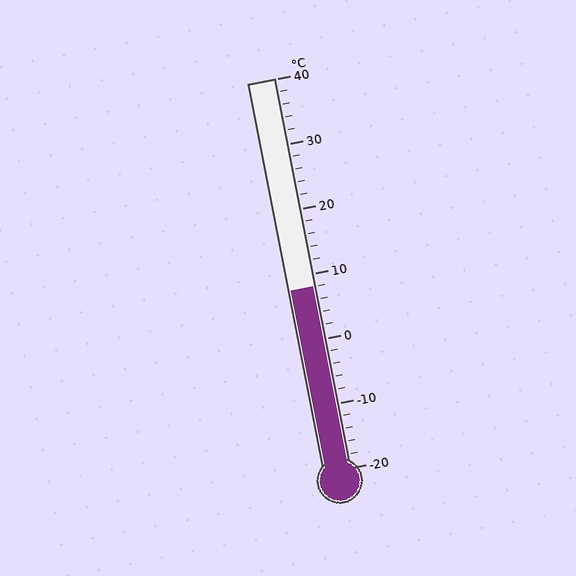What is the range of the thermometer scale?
The thermometer scale ranges from -20°C to 40°C.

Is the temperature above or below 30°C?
The temperature is below 30°C.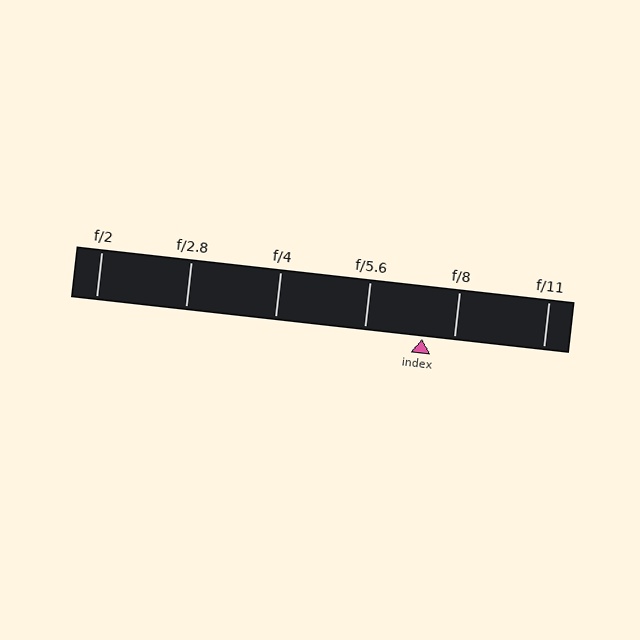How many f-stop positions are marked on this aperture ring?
There are 6 f-stop positions marked.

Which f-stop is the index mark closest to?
The index mark is closest to f/8.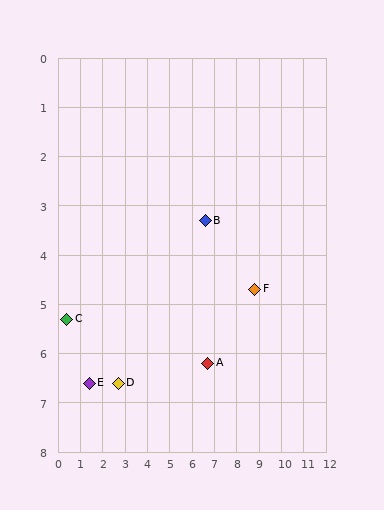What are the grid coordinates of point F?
Point F is at approximately (8.8, 4.7).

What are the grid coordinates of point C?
Point C is at approximately (0.4, 5.3).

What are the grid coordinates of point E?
Point E is at approximately (1.4, 6.6).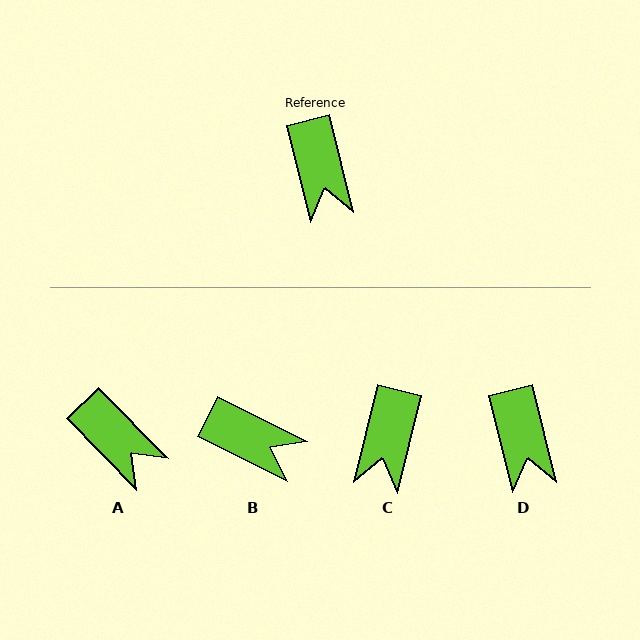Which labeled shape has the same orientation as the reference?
D.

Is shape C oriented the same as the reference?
No, it is off by about 28 degrees.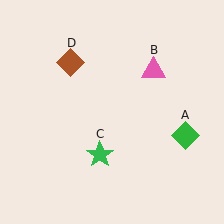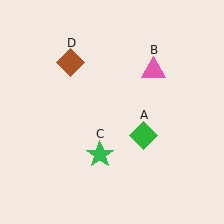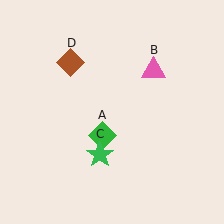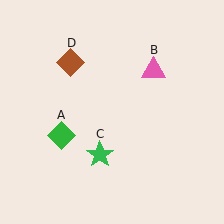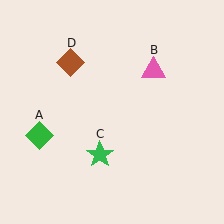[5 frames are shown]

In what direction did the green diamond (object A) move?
The green diamond (object A) moved left.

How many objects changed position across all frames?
1 object changed position: green diamond (object A).